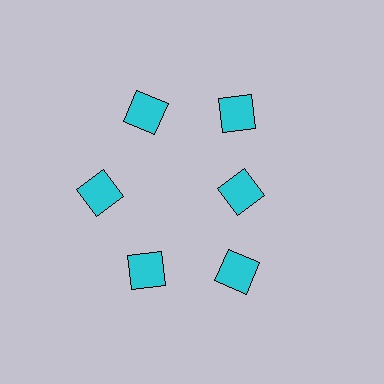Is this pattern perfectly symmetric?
No. The 6 cyan diamonds are arranged in a ring, but one element near the 3 o'clock position is pulled inward toward the center, breaking the 6-fold rotational symmetry.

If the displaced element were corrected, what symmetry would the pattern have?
It would have 6-fold rotational symmetry — the pattern would map onto itself every 60 degrees.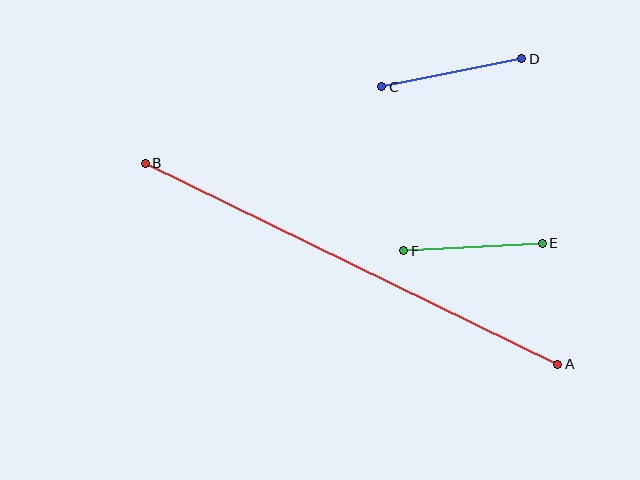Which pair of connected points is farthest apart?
Points A and B are farthest apart.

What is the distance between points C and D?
The distance is approximately 143 pixels.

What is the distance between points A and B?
The distance is approximately 459 pixels.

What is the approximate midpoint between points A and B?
The midpoint is at approximately (352, 264) pixels.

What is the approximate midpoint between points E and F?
The midpoint is at approximately (473, 247) pixels.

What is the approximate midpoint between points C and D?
The midpoint is at approximately (452, 73) pixels.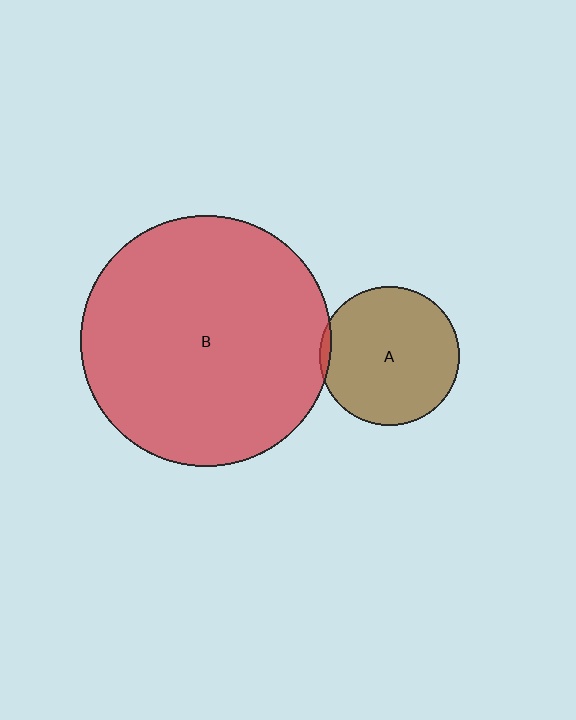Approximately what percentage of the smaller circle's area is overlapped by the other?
Approximately 5%.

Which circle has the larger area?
Circle B (red).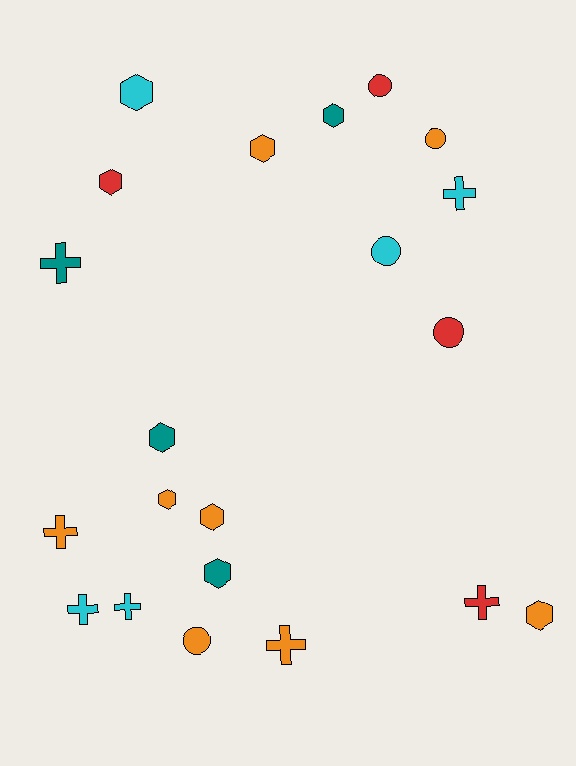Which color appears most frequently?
Orange, with 8 objects.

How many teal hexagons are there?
There are 3 teal hexagons.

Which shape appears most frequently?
Hexagon, with 9 objects.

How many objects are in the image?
There are 21 objects.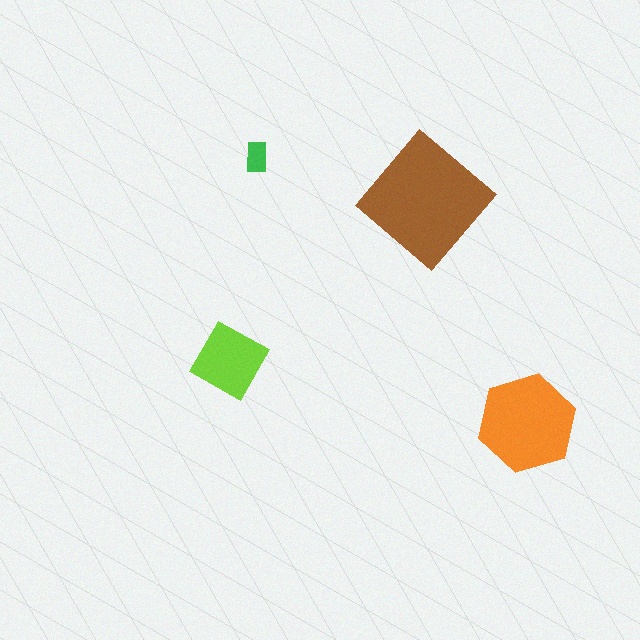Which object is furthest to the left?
The lime diamond is leftmost.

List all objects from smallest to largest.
The green rectangle, the lime diamond, the orange hexagon, the brown diamond.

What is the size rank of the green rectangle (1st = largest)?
4th.